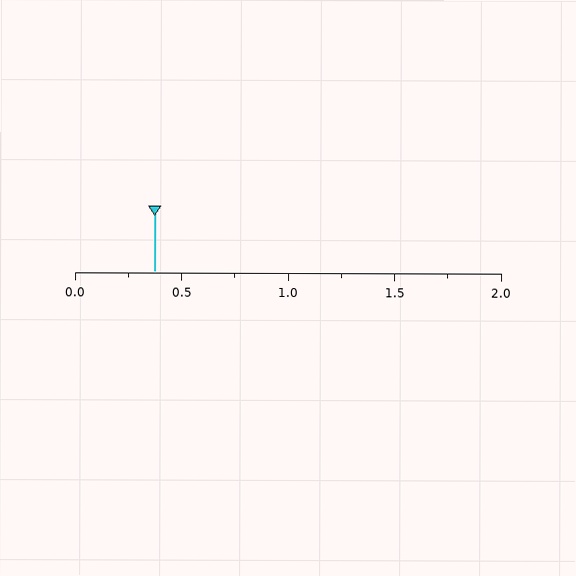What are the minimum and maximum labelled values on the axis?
The axis runs from 0.0 to 2.0.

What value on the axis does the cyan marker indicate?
The marker indicates approximately 0.38.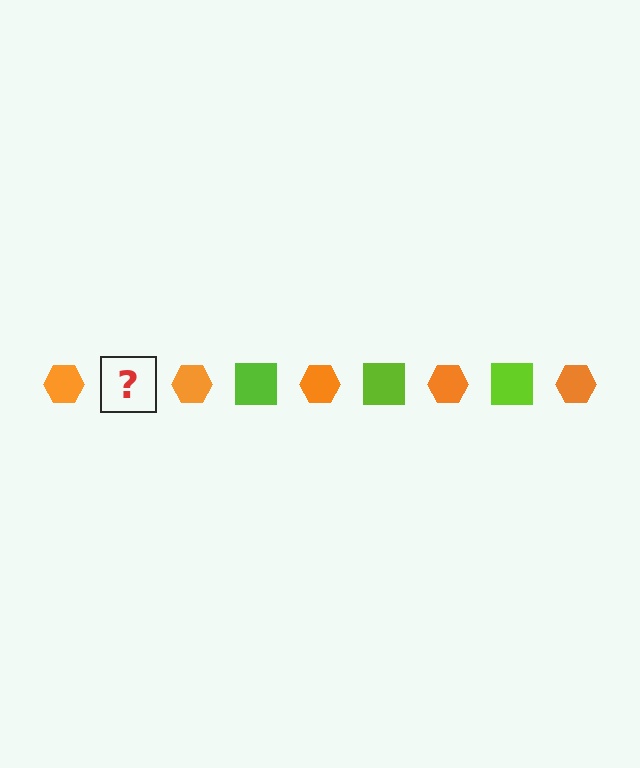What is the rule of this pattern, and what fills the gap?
The rule is that the pattern alternates between orange hexagon and lime square. The gap should be filled with a lime square.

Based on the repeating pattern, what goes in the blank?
The blank should be a lime square.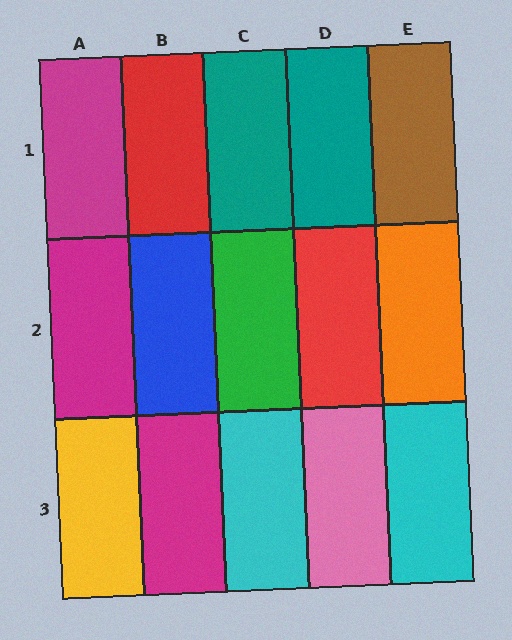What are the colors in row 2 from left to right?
Magenta, blue, green, red, orange.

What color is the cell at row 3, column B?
Magenta.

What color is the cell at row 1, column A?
Magenta.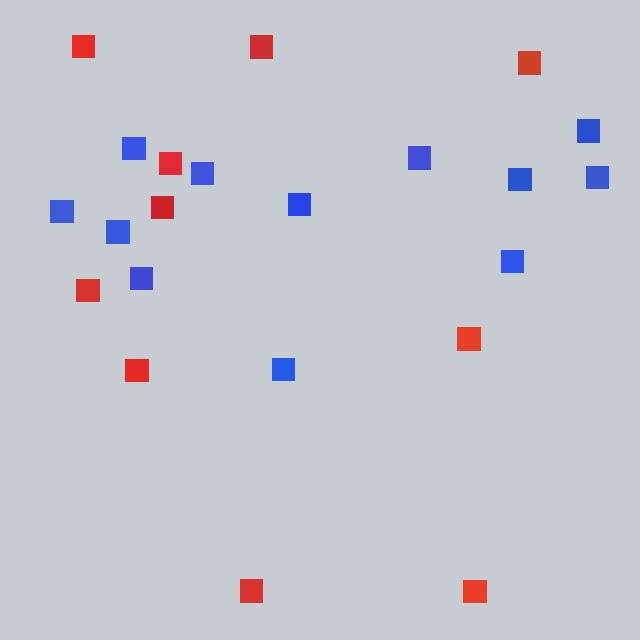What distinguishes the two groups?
There are 2 groups: one group of blue squares (12) and one group of red squares (10).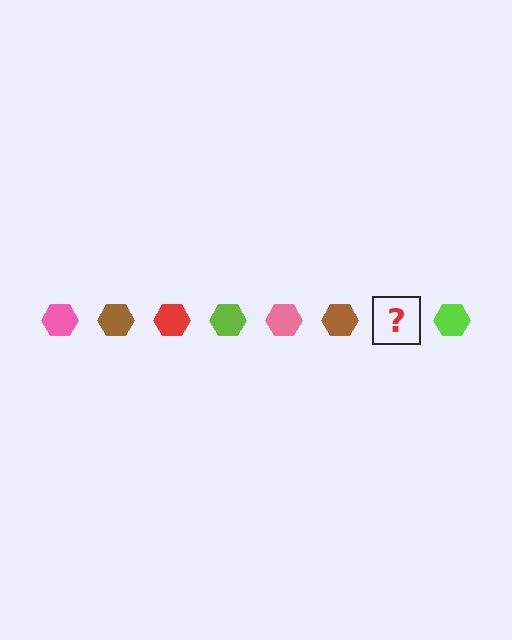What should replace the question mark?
The question mark should be replaced with a red hexagon.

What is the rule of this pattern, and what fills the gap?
The rule is that the pattern cycles through pink, brown, red, lime hexagons. The gap should be filled with a red hexagon.